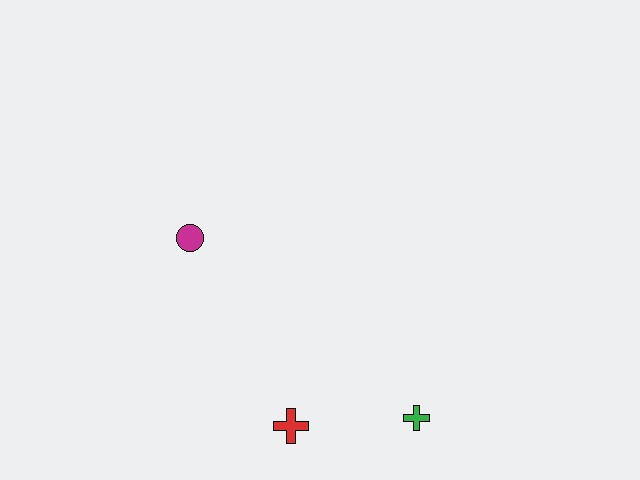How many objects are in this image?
There are 3 objects.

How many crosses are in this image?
There are 2 crosses.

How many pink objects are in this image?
There are no pink objects.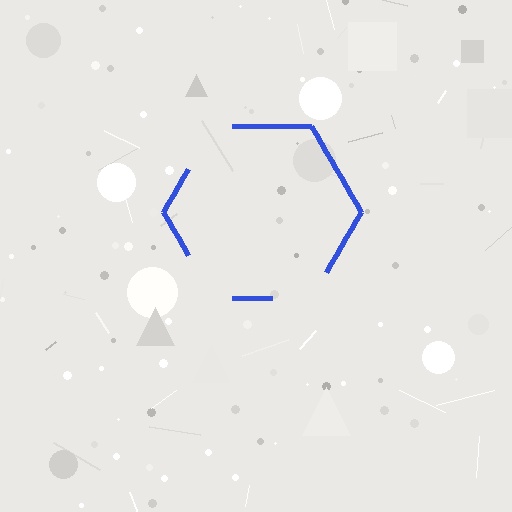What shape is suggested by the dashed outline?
The dashed outline suggests a hexagon.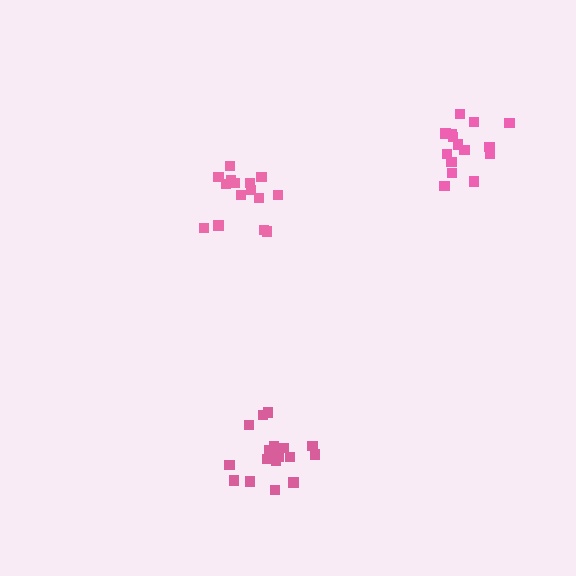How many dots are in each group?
Group 1: 15 dots, Group 2: 18 dots, Group 3: 15 dots (48 total).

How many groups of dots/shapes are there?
There are 3 groups.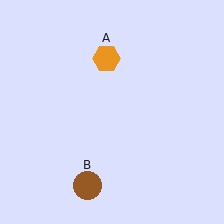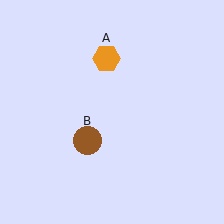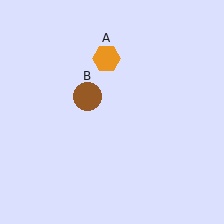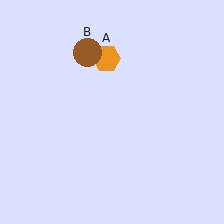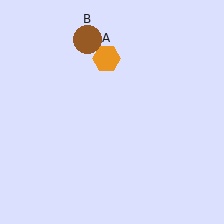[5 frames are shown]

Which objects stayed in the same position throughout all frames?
Orange hexagon (object A) remained stationary.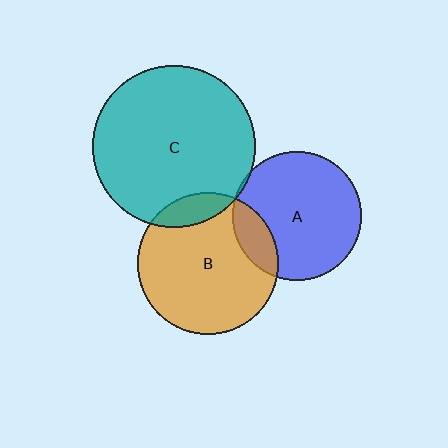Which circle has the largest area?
Circle C (teal).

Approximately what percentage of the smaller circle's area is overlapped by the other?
Approximately 5%.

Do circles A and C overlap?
Yes.